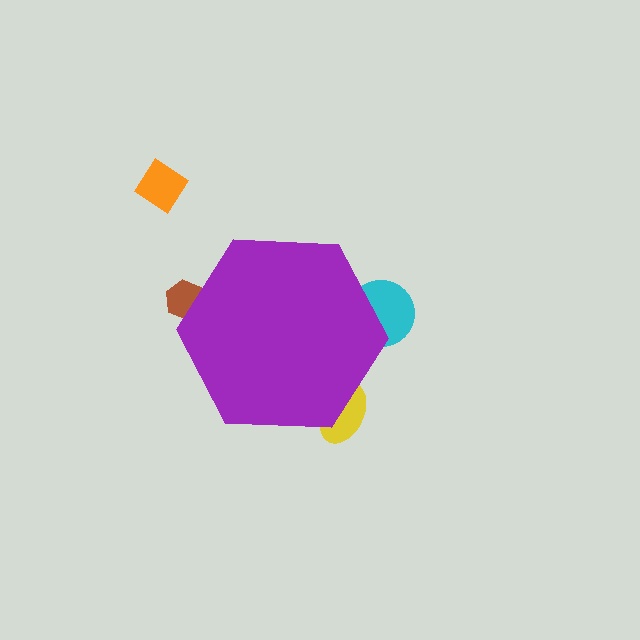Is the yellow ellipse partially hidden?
Yes, the yellow ellipse is partially hidden behind the purple hexagon.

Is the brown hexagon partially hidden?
Yes, the brown hexagon is partially hidden behind the purple hexagon.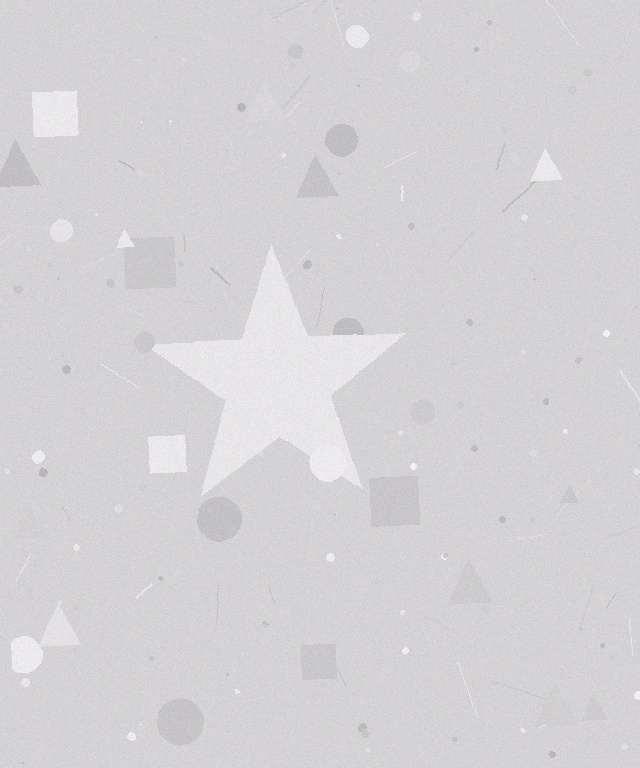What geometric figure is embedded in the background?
A star is embedded in the background.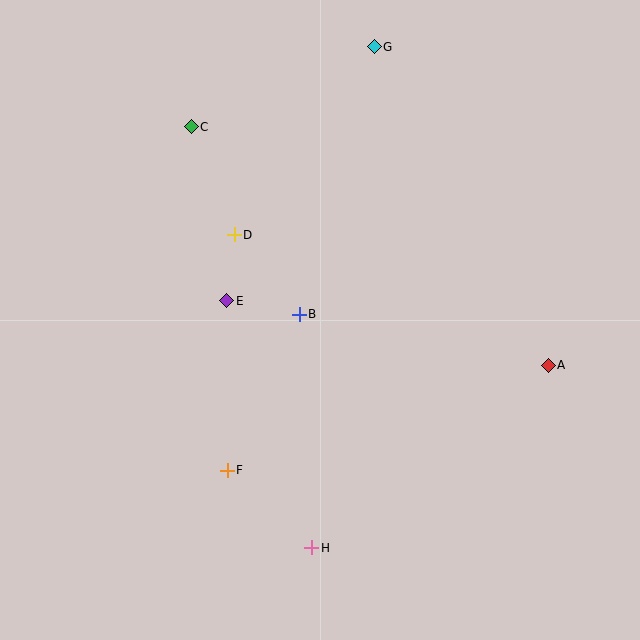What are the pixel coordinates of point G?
Point G is at (374, 47).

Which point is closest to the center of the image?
Point B at (299, 314) is closest to the center.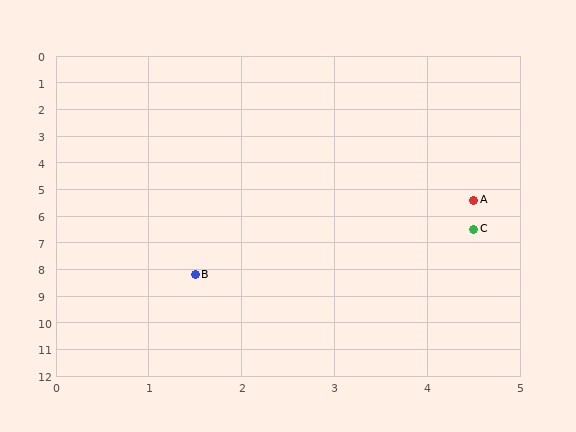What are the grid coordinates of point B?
Point B is at approximately (1.5, 8.2).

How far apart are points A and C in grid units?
Points A and C are about 1.1 grid units apart.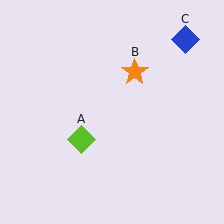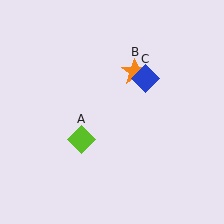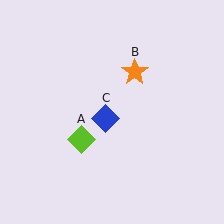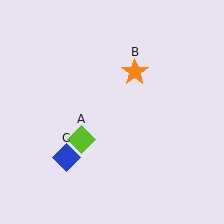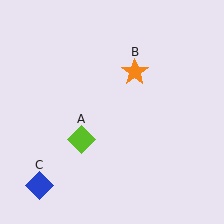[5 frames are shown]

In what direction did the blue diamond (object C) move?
The blue diamond (object C) moved down and to the left.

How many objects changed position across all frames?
1 object changed position: blue diamond (object C).